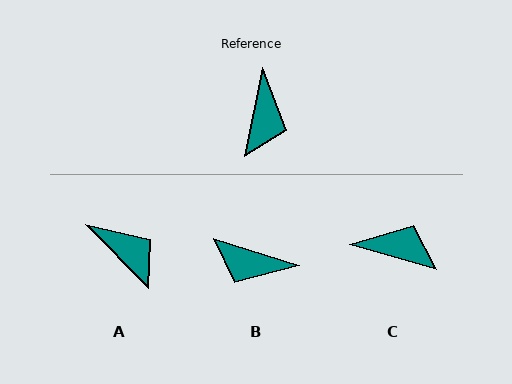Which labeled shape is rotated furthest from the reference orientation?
B, about 96 degrees away.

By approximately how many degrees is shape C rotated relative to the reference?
Approximately 86 degrees counter-clockwise.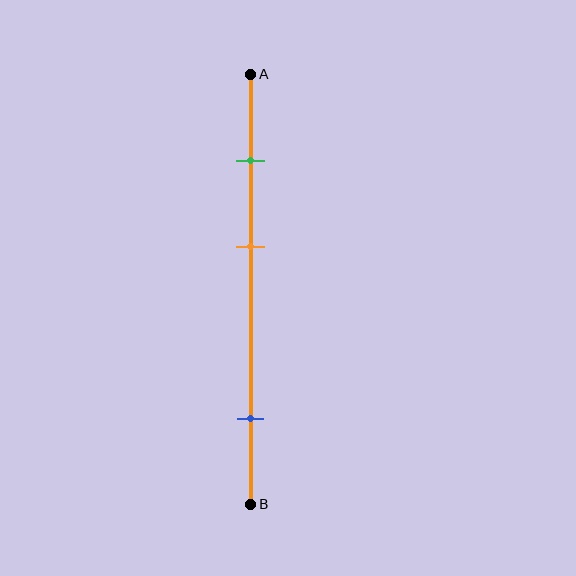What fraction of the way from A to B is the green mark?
The green mark is approximately 20% (0.2) of the way from A to B.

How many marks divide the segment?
There are 3 marks dividing the segment.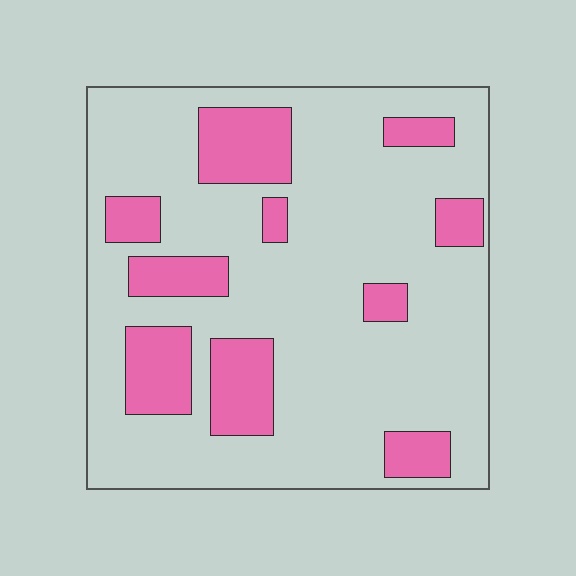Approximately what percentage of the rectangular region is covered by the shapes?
Approximately 25%.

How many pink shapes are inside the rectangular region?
10.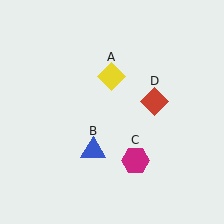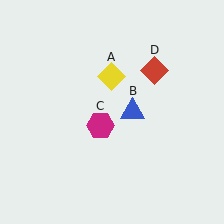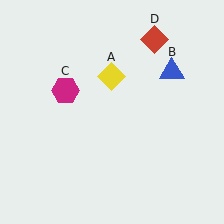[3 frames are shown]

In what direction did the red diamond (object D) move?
The red diamond (object D) moved up.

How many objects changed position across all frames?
3 objects changed position: blue triangle (object B), magenta hexagon (object C), red diamond (object D).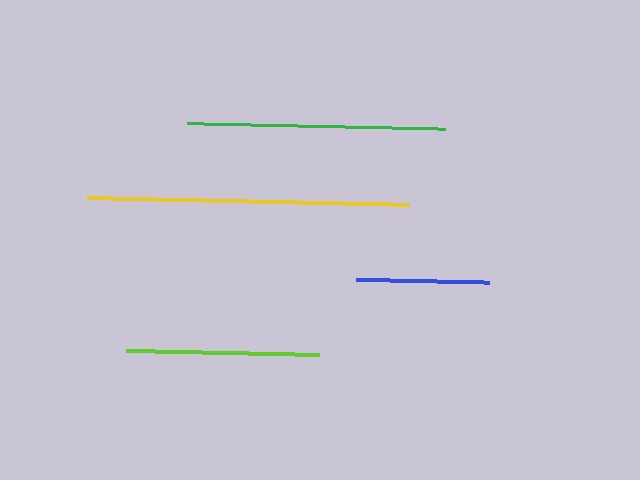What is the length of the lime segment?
The lime segment is approximately 193 pixels long.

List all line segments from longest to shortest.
From longest to shortest: yellow, green, lime, blue.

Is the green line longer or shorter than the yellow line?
The yellow line is longer than the green line.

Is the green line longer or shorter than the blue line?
The green line is longer than the blue line.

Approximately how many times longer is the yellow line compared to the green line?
The yellow line is approximately 1.3 times the length of the green line.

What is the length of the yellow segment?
The yellow segment is approximately 323 pixels long.